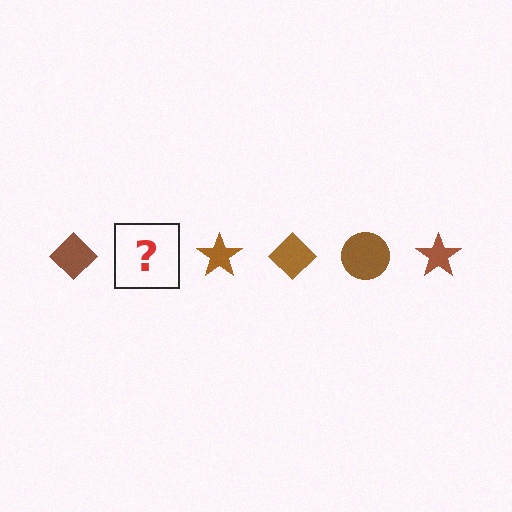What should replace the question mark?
The question mark should be replaced with a brown circle.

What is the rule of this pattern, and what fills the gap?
The rule is that the pattern cycles through diamond, circle, star shapes in brown. The gap should be filled with a brown circle.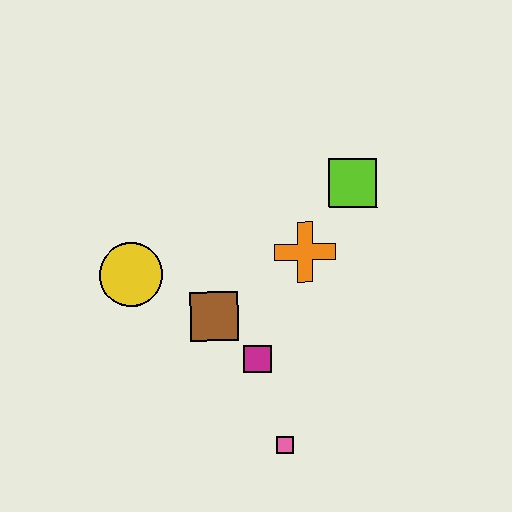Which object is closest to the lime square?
The orange cross is closest to the lime square.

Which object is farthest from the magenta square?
The lime square is farthest from the magenta square.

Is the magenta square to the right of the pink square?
No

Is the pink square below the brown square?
Yes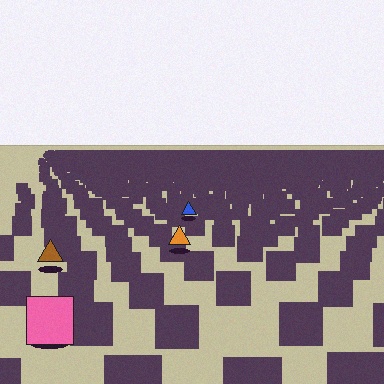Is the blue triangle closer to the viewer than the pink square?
No. The pink square is closer — you can tell from the texture gradient: the ground texture is coarser near it.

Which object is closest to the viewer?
The pink square is closest. The texture marks near it are larger and more spread out.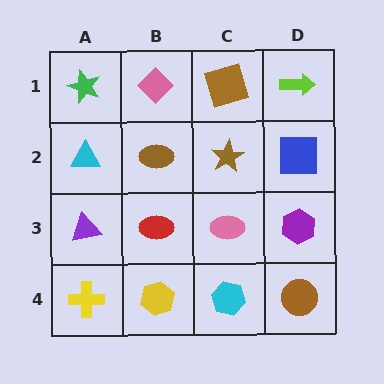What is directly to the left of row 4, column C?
A yellow hexagon.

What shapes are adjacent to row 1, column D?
A blue square (row 2, column D), a brown square (row 1, column C).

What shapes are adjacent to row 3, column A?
A cyan triangle (row 2, column A), a yellow cross (row 4, column A), a red ellipse (row 3, column B).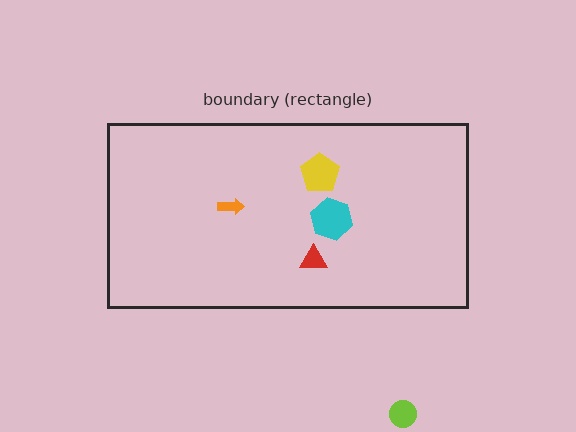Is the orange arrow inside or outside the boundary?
Inside.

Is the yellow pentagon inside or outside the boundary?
Inside.